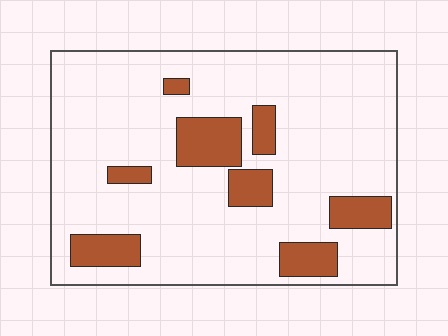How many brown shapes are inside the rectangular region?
8.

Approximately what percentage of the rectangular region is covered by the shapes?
Approximately 15%.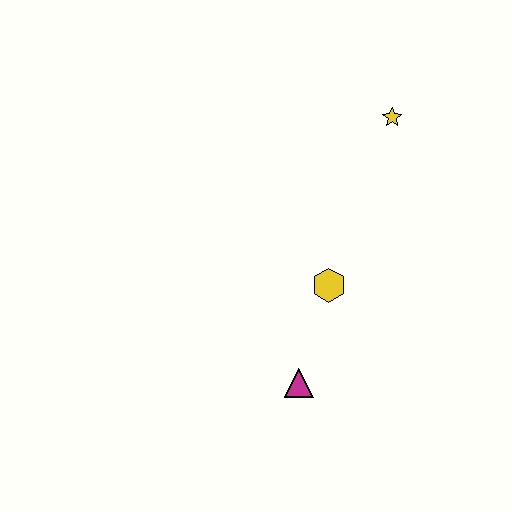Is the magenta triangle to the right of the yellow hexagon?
No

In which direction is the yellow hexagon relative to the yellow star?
The yellow hexagon is below the yellow star.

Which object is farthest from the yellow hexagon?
The yellow star is farthest from the yellow hexagon.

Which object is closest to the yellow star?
The yellow hexagon is closest to the yellow star.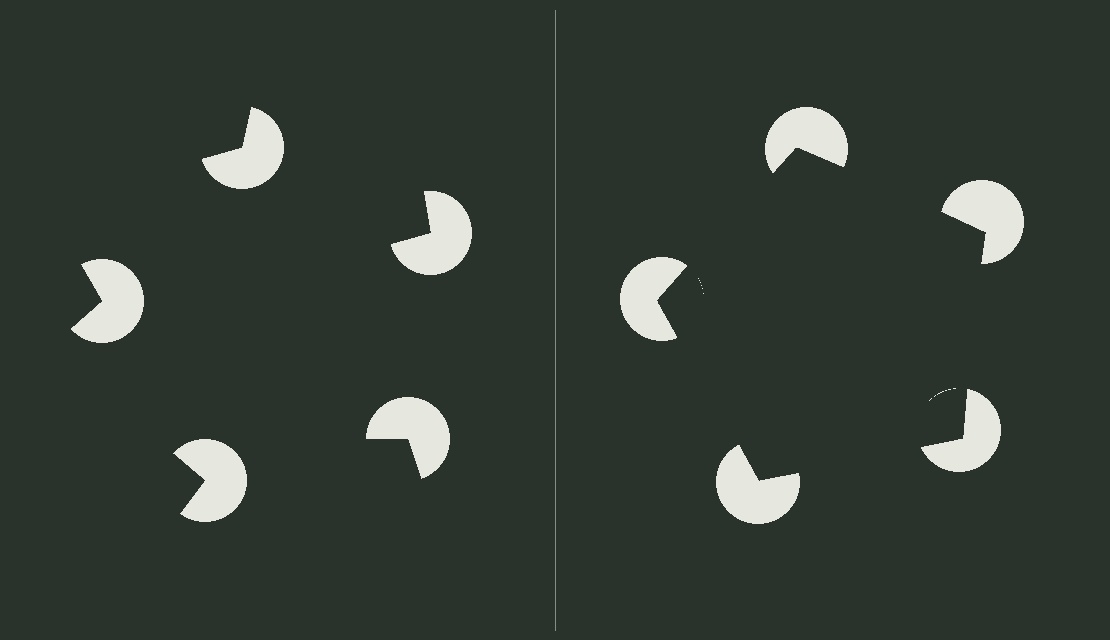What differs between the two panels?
The pac-man discs are positioned identically on both sides; only the wedge orientations differ. On the right they align to a pentagon; on the left they are misaligned.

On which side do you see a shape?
An illusory pentagon appears on the right side. On the left side the wedge cuts are rotated, so no coherent shape forms.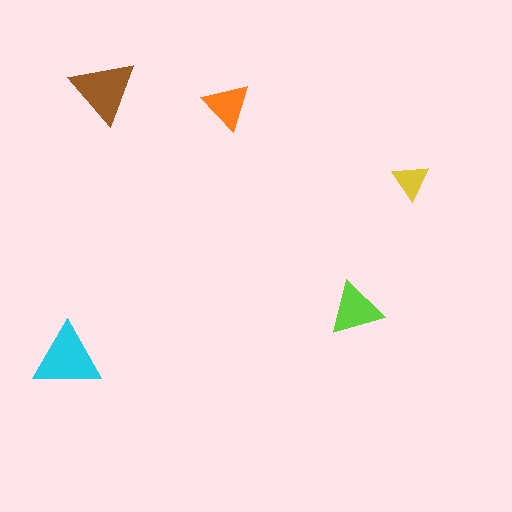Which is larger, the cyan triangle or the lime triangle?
The cyan one.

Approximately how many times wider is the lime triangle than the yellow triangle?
About 1.5 times wider.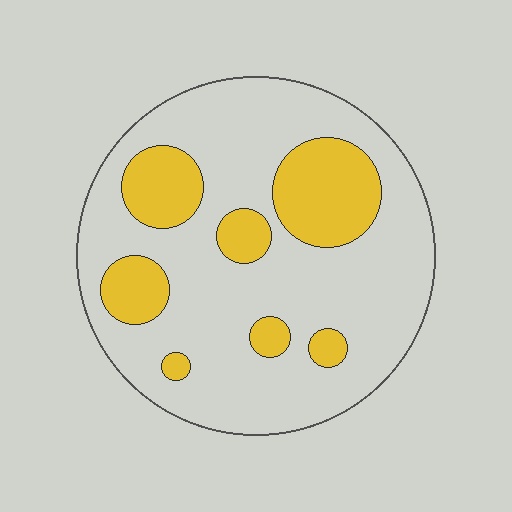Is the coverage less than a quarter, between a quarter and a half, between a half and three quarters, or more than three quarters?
Less than a quarter.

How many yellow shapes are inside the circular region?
7.